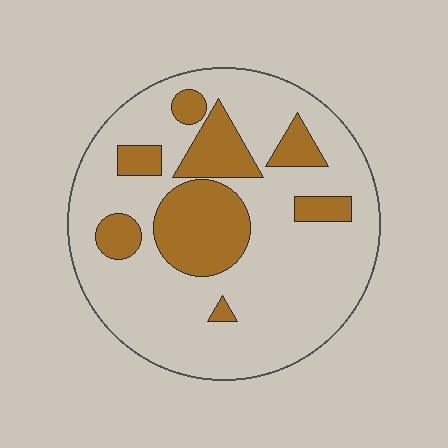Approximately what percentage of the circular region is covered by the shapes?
Approximately 25%.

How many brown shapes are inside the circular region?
8.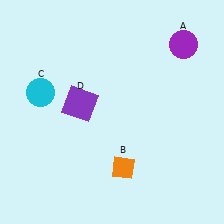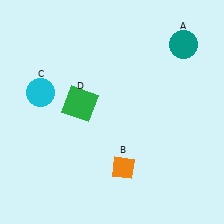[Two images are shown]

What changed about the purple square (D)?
In Image 1, D is purple. In Image 2, it changed to green.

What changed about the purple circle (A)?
In Image 1, A is purple. In Image 2, it changed to teal.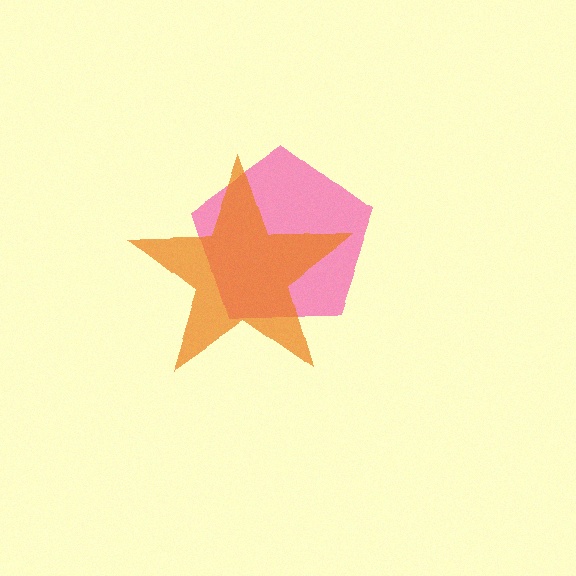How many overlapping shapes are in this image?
There are 2 overlapping shapes in the image.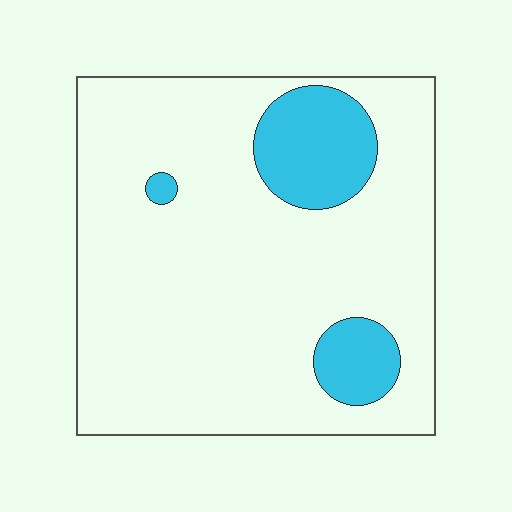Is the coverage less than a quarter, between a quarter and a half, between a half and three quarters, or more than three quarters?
Less than a quarter.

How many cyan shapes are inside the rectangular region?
3.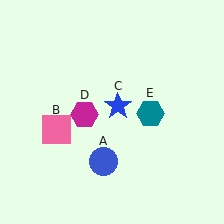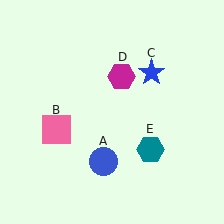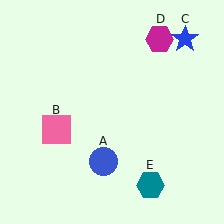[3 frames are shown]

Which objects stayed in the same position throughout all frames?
Blue circle (object A) and pink square (object B) remained stationary.